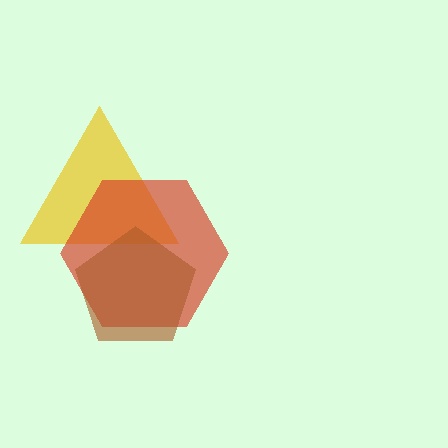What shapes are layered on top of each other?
The layered shapes are: a yellow triangle, a red hexagon, a brown pentagon.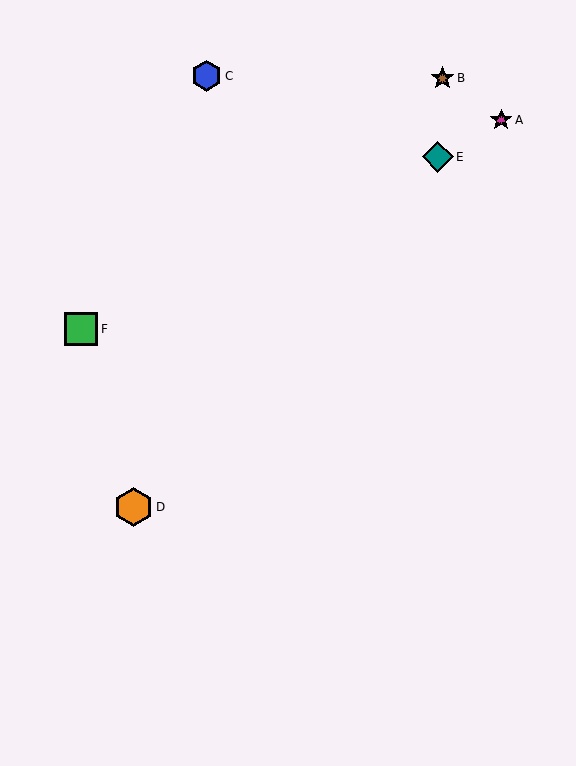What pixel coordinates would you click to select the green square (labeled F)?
Click at (81, 329) to select the green square F.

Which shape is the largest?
The orange hexagon (labeled D) is the largest.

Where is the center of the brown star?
The center of the brown star is at (443, 78).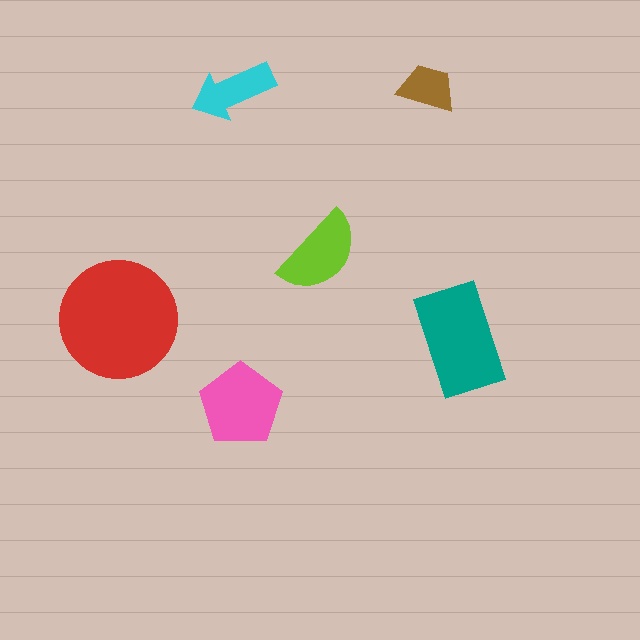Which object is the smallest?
The brown trapezoid.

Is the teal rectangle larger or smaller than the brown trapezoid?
Larger.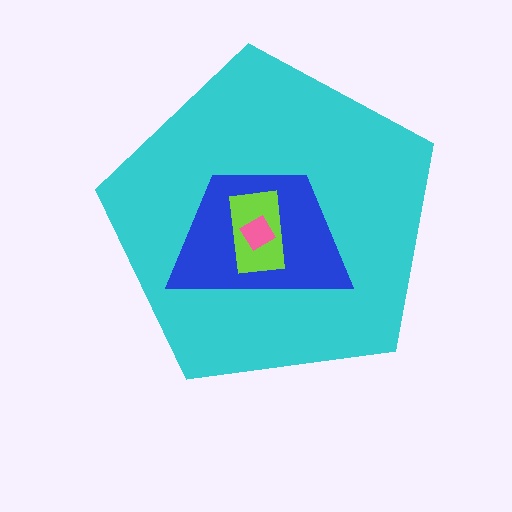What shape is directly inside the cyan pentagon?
The blue trapezoid.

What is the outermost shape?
The cyan pentagon.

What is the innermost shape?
The pink diamond.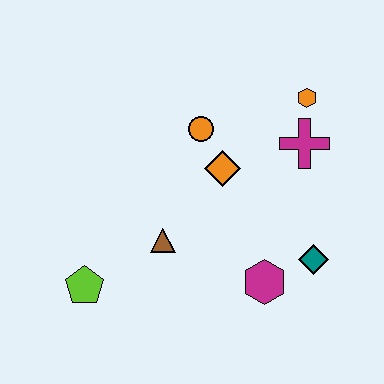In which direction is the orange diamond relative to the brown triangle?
The orange diamond is above the brown triangle.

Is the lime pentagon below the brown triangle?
Yes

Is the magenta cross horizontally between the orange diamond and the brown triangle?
No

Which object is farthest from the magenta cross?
The lime pentagon is farthest from the magenta cross.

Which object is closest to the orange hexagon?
The magenta cross is closest to the orange hexagon.